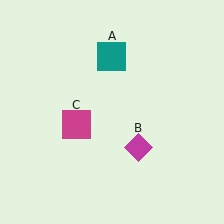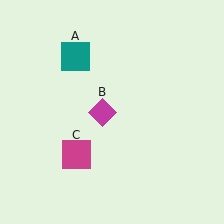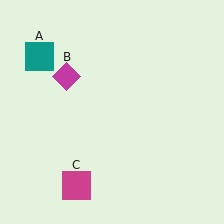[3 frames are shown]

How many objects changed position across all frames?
3 objects changed position: teal square (object A), magenta diamond (object B), magenta square (object C).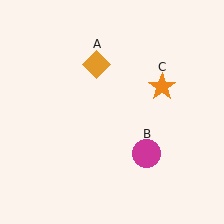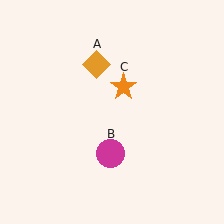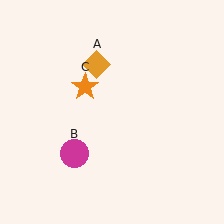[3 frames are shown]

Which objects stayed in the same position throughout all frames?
Orange diamond (object A) remained stationary.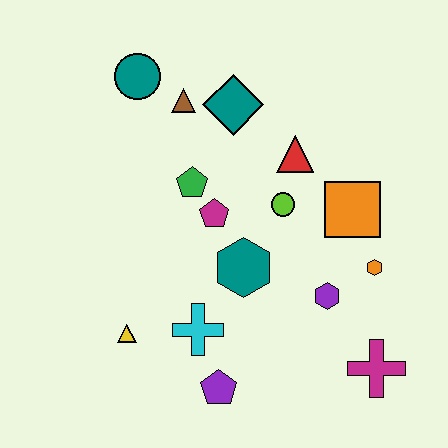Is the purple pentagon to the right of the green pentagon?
Yes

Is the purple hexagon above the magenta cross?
Yes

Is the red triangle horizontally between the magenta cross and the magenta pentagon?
Yes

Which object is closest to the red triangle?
The lime circle is closest to the red triangle.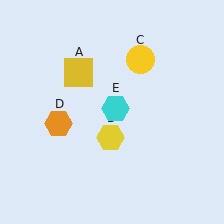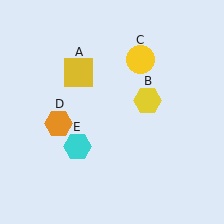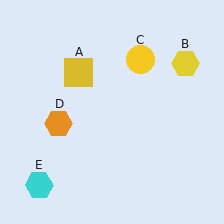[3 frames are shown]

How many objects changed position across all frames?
2 objects changed position: yellow hexagon (object B), cyan hexagon (object E).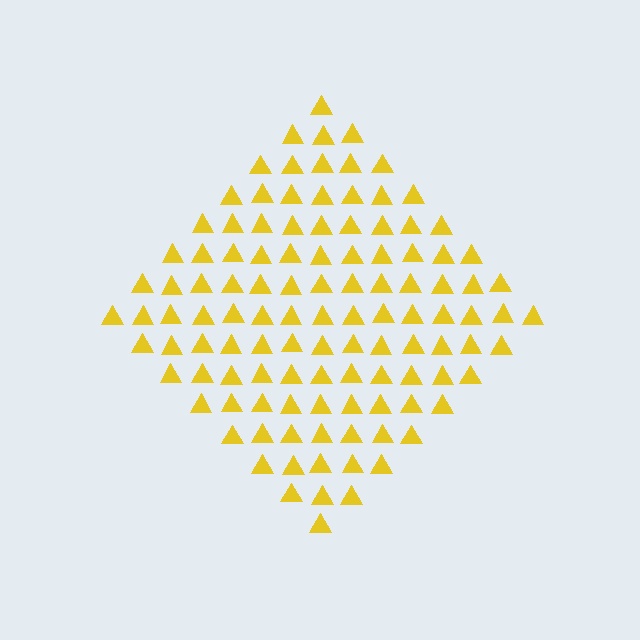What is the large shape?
The large shape is a diamond.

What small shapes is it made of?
It is made of small triangles.